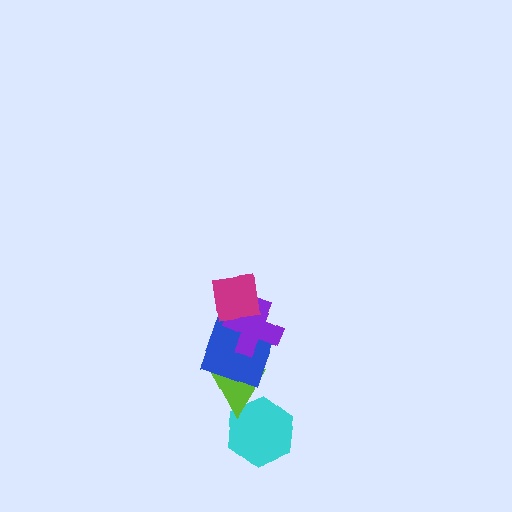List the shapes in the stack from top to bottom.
From top to bottom: the magenta square, the purple cross, the blue square, the lime triangle, the cyan hexagon.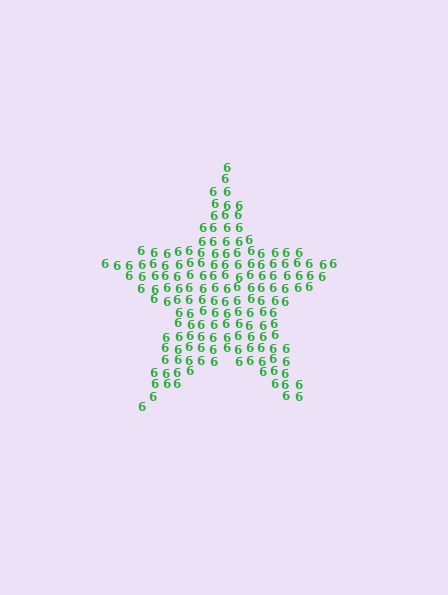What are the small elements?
The small elements are digit 6's.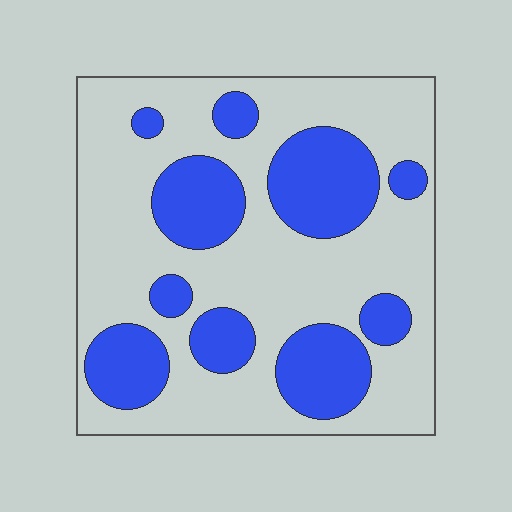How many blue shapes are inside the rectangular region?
10.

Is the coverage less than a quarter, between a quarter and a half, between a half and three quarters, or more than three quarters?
Between a quarter and a half.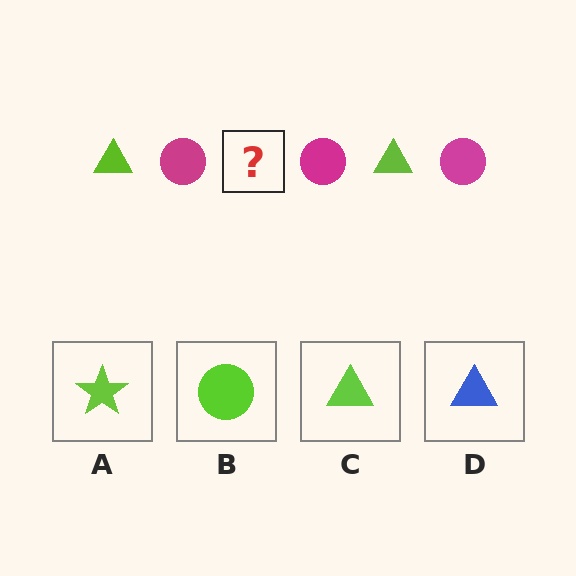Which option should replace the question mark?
Option C.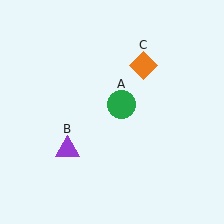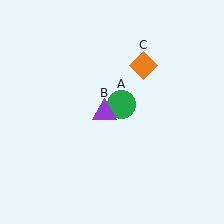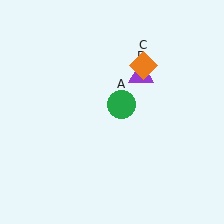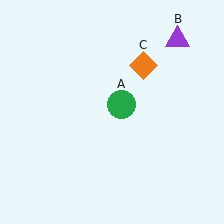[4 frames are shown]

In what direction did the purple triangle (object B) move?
The purple triangle (object B) moved up and to the right.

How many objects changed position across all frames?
1 object changed position: purple triangle (object B).